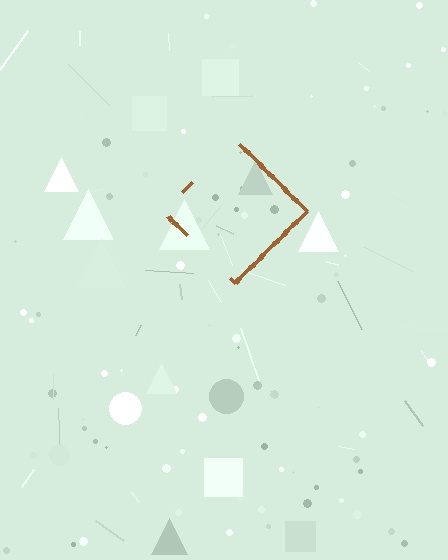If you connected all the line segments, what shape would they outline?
They would outline a diamond.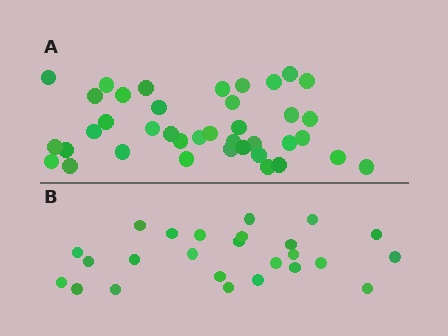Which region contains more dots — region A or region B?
Region A (the top region) has more dots.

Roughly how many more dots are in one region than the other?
Region A has approximately 15 more dots than region B.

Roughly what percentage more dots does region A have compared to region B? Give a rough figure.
About 55% more.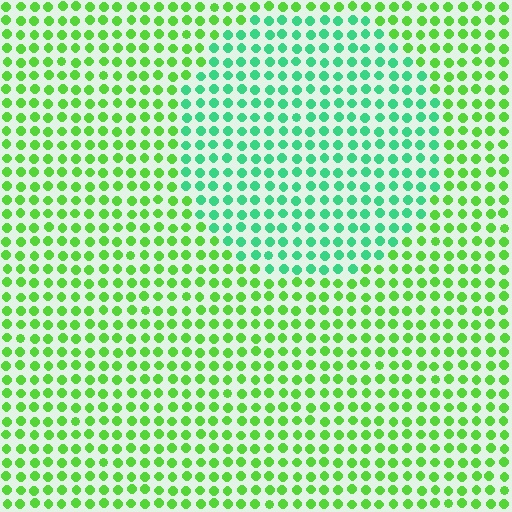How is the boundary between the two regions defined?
The boundary is defined purely by a slight shift in hue (about 41 degrees). Spacing, size, and orientation are identical on both sides.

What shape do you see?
I see a circle.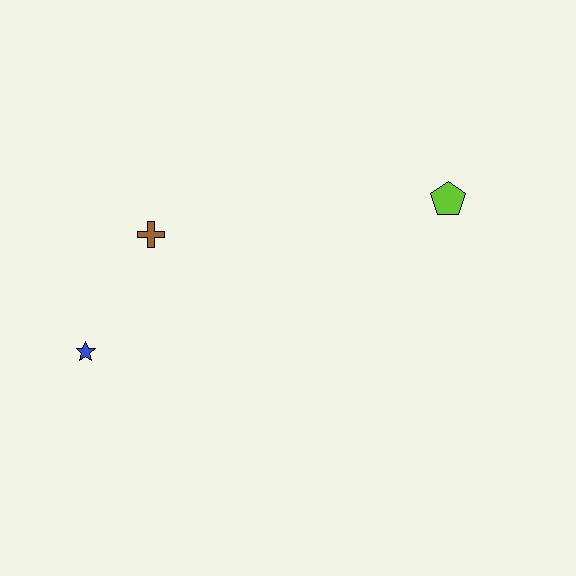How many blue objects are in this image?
There is 1 blue object.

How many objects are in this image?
There are 3 objects.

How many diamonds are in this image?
There are no diamonds.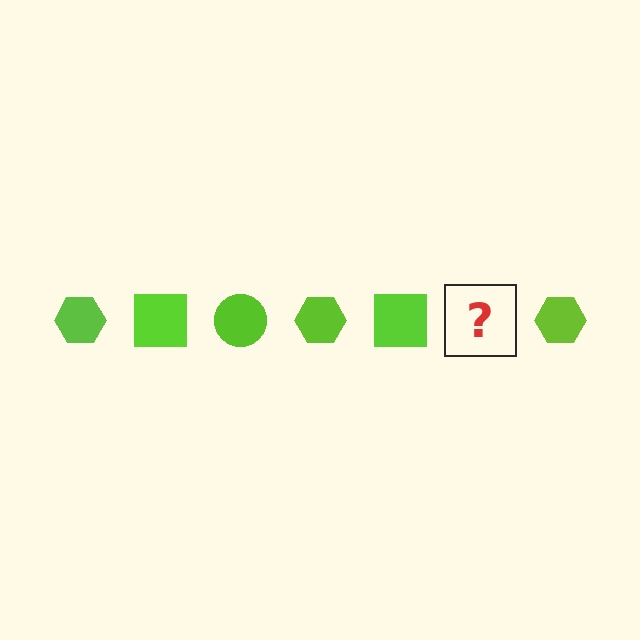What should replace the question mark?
The question mark should be replaced with a lime circle.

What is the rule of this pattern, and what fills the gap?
The rule is that the pattern cycles through hexagon, square, circle shapes in lime. The gap should be filled with a lime circle.